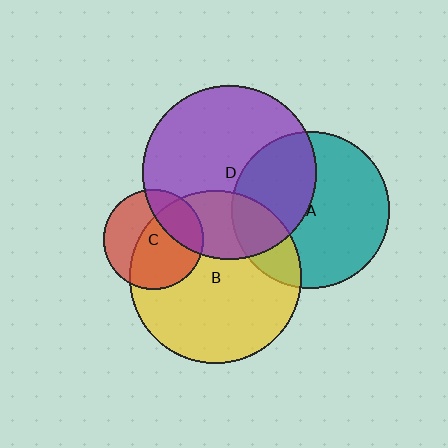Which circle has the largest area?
Circle D (purple).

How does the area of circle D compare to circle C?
Approximately 3.1 times.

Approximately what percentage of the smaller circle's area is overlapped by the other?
Approximately 20%.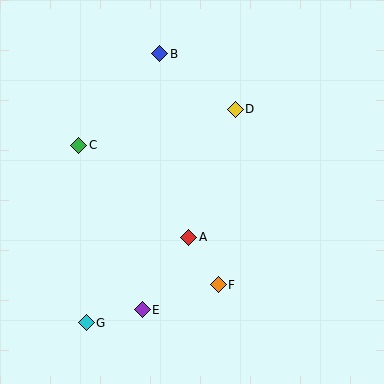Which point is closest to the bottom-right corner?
Point F is closest to the bottom-right corner.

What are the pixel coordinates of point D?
Point D is at (235, 109).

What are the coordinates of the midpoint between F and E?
The midpoint between F and E is at (180, 297).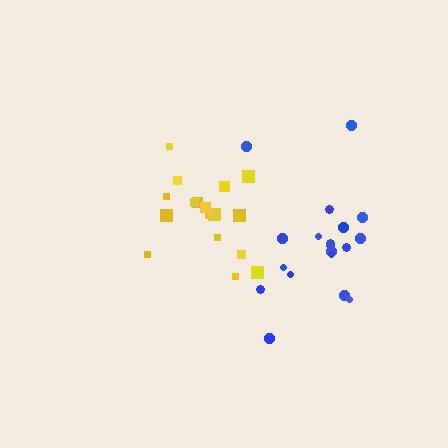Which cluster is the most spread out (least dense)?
Blue.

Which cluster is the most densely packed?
Yellow.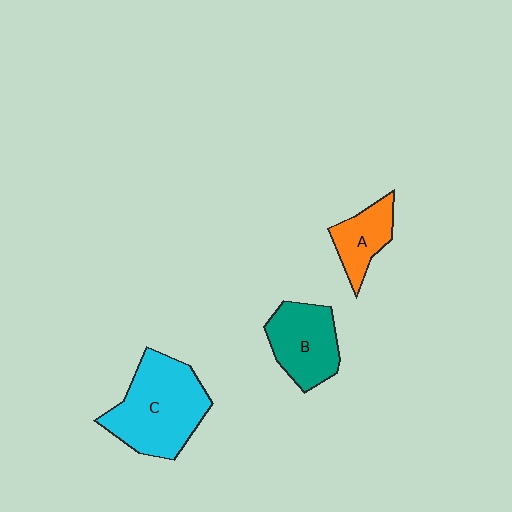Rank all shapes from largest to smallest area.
From largest to smallest: C (cyan), B (teal), A (orange).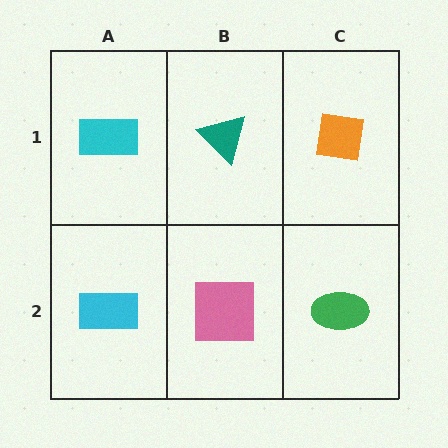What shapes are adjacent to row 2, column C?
An orange square (row 1, column C), a pink square (row 2, column B).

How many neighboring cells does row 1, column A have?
2.